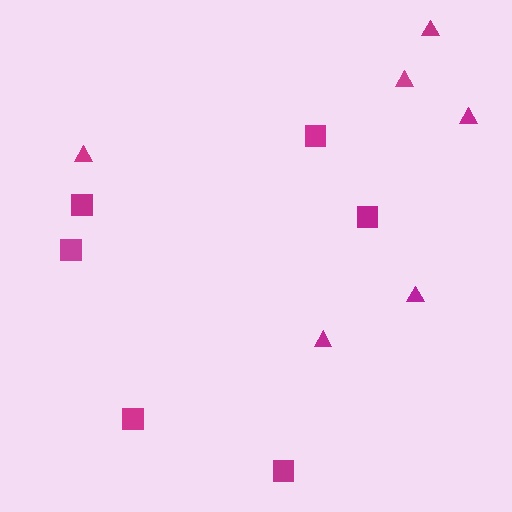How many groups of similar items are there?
There are 2 groups: one group of triangles (6) and one group of squares (6).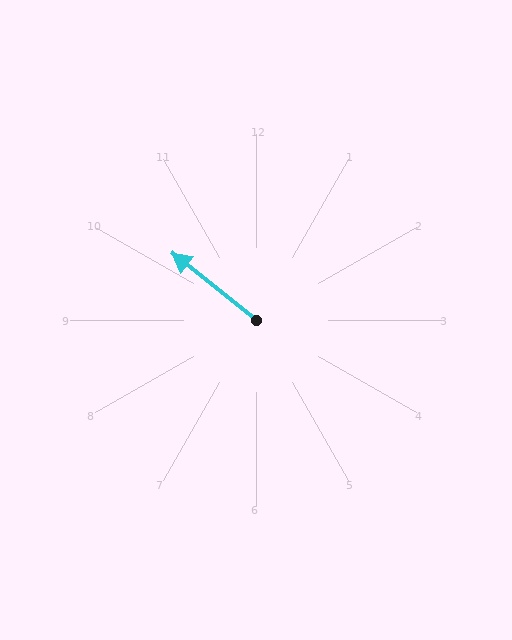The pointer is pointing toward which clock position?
Roughly 10 o'clock.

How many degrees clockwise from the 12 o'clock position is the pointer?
Approximately 309 degrees.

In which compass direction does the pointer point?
Northwest.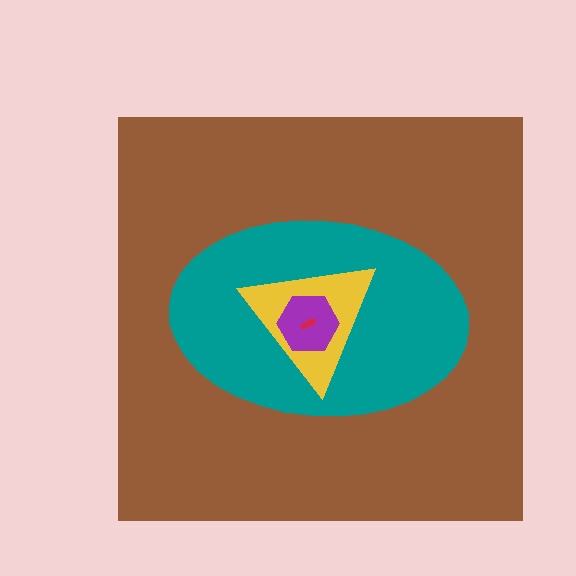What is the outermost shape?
The brown square.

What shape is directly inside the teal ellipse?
The yellow triangle.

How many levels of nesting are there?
5.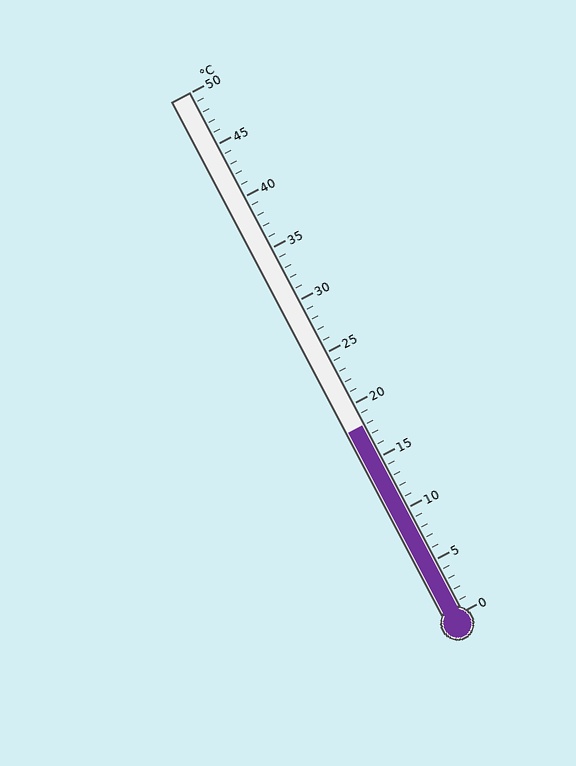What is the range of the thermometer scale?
The thermometer scale ranges from 0°C to 50°C.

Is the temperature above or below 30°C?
The temperature is below 30°C.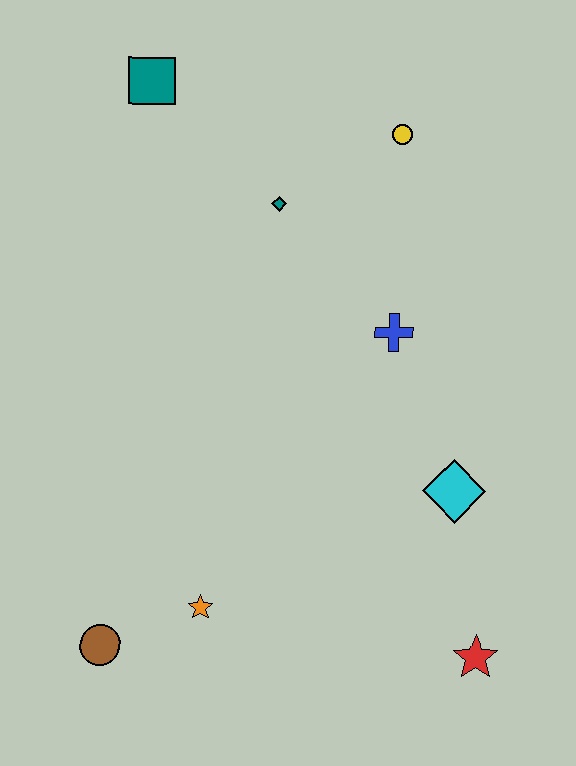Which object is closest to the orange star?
The brown circle is closest to the orange star.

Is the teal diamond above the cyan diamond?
Yes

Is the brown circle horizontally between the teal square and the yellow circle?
No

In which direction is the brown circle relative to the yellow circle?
The brown circle is below the yellow circle.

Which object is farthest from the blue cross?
The brown circle is farthest from the blue cross.